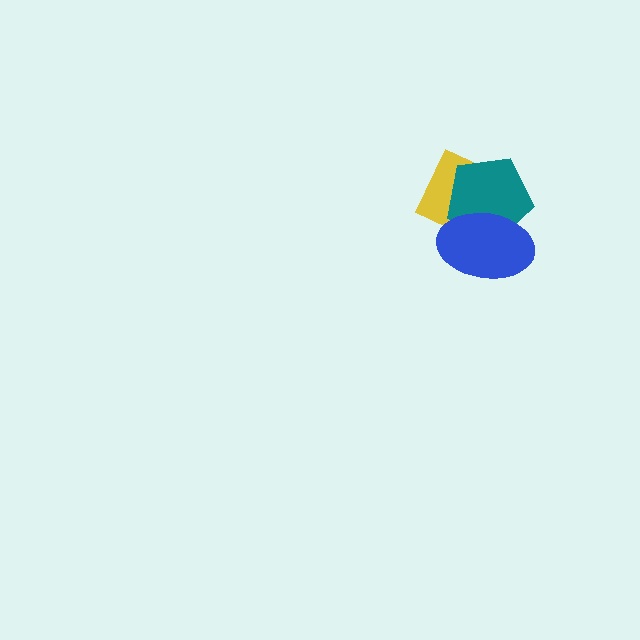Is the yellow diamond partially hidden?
Yes, it is partially covered by another shape.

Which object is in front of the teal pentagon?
The blue ellipse is in front of the teal pentagon.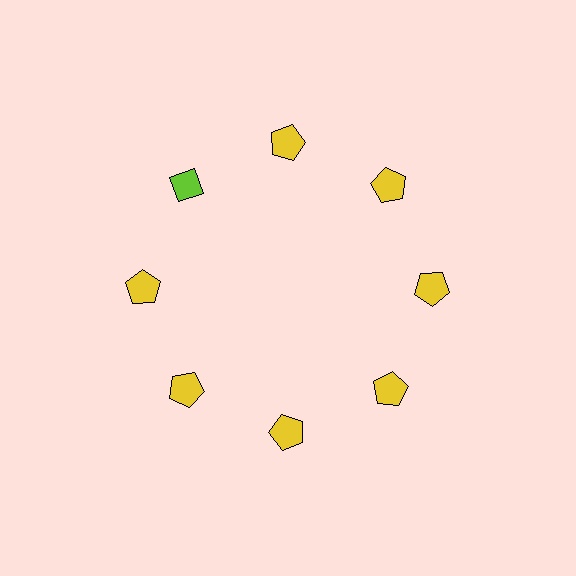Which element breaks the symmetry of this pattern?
The lime diamond at roughly the 10 o'clock position breaks the symmetry. All other shapes are yellow pentagons.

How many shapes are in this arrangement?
There are 8 shapes arranged in a ring pattern.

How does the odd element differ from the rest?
It differs in both color (lime instead of yellow) and shape (diamond instead of pentagon).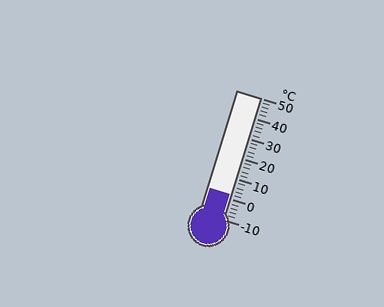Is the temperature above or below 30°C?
The temperature is below 30°C.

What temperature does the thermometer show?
The thermometer shows approximately 2°C.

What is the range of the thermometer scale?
The thermometer scale ranges from -10°C to 50°C.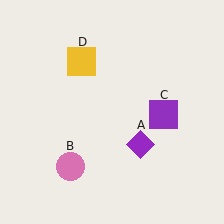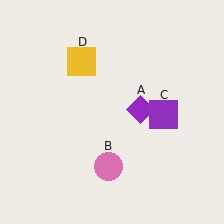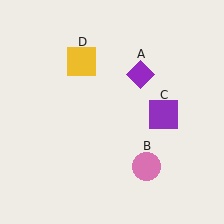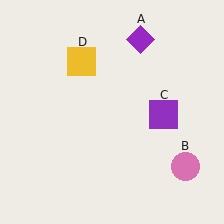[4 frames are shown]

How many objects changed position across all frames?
2 objects changed position: purple diamond (object A), pink circle (object B).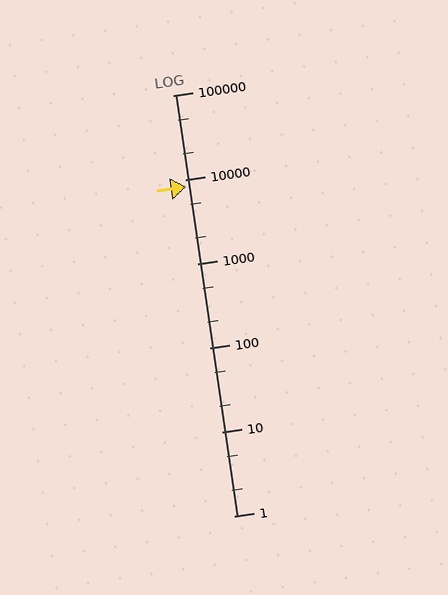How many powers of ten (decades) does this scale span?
The scale spans 5 decades, from 1 to 100000.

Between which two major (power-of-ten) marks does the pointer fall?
The pointer is between 1000 and 10000.